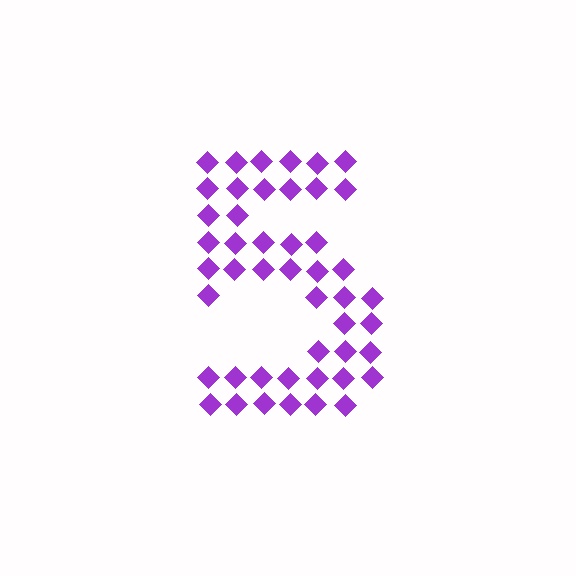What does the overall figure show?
The overall figure shows the digit 5.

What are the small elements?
The small elements are diamonds.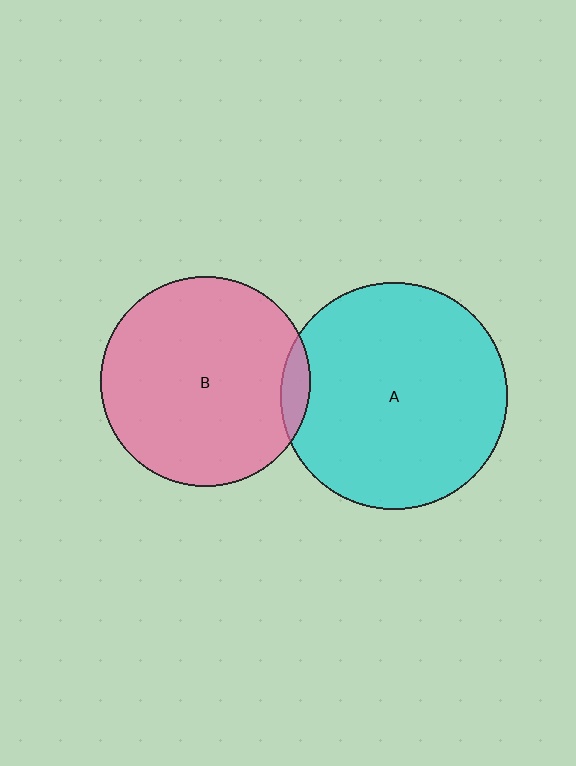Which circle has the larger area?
Circle A (cyan).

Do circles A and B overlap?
Yes.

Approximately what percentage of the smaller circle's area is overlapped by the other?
Approximately 5%.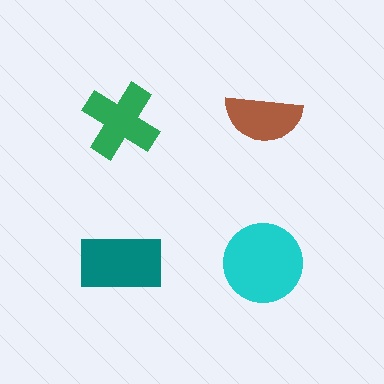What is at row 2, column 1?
A teal rectangle.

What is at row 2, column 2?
A cyan circle.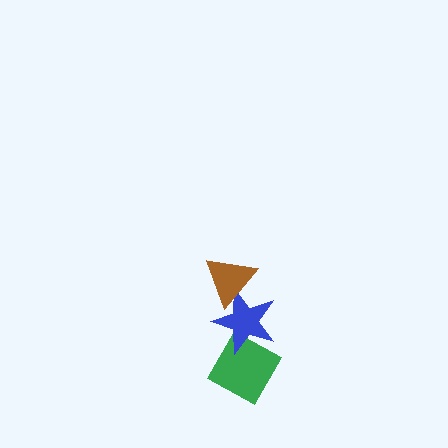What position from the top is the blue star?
The blue star is 2nd from the top.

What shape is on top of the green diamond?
The blue star is on top of the green diamond.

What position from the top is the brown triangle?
The brown triangle is 1st from the top.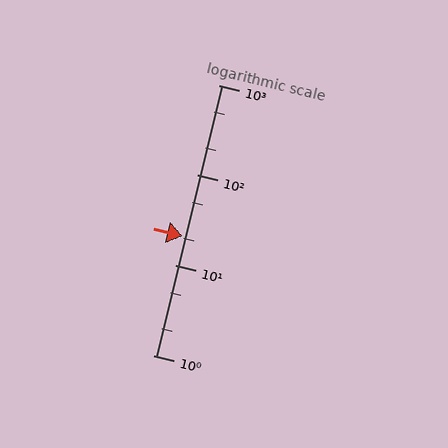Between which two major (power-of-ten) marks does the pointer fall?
The pointer is between 10 and 100.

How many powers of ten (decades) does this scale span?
The scale spans 3 decades, from 1 to 1000.